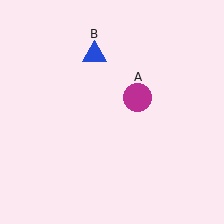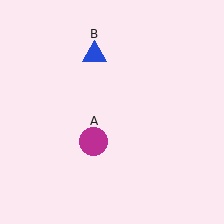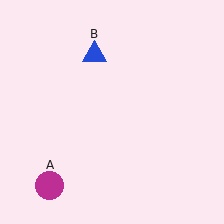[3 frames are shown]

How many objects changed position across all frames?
1 object changed position: magenta circle (object A).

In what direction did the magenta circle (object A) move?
The magenta circle (object A) moved down and to the left.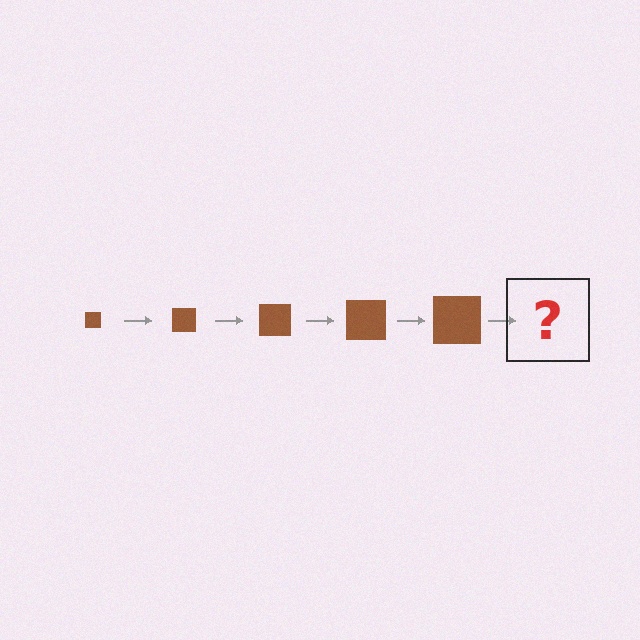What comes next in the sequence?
The next element should be a brown square, larger than the previous one.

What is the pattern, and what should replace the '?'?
The pattern is that the square gets progressively larger each step. The '?' should be a brown square, larger than the previous one.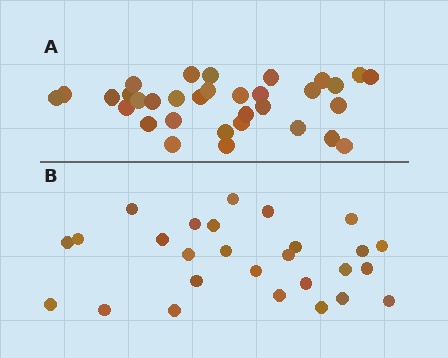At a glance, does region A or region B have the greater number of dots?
Region A (the top region) has more dots.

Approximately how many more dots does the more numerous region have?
Region A has about 6 more dots than region B.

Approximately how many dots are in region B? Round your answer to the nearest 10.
About 30 dots. (The exact count is 27, which rounds to 30.)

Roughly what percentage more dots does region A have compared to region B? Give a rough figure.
About 20% more.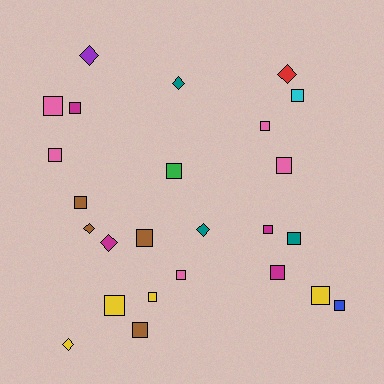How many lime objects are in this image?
There are no lime objects.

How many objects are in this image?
There are 25 objects.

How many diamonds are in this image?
There are 7 diamonds.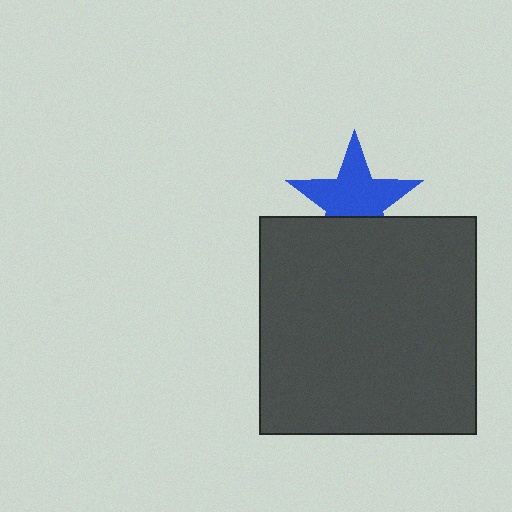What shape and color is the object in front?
The object in front is a dark gray square.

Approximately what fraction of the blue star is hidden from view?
Roughly 33% of the blue star is hidden behind the dark gray square.